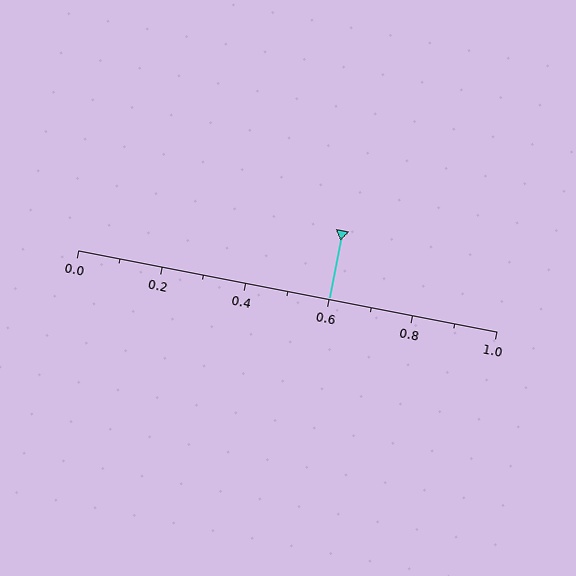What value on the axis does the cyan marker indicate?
The marker indicates approximately 0.6.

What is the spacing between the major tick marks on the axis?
The major ticks are spaced 0.2 apart.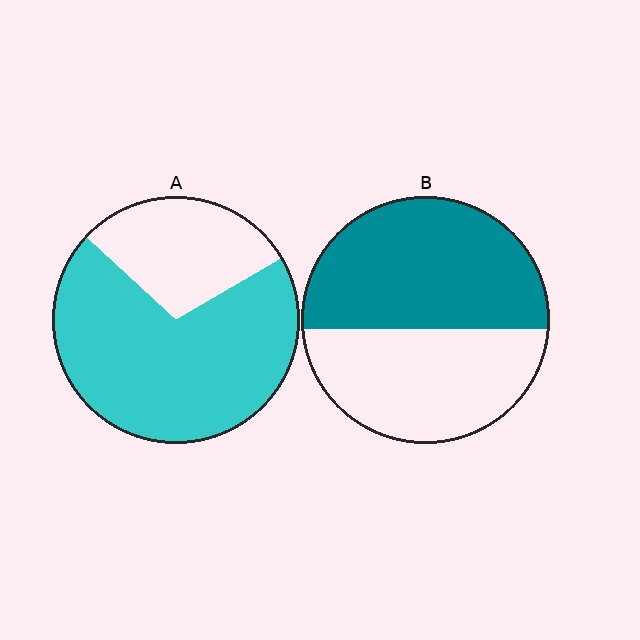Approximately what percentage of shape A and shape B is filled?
A is approximately 70% and B is approximately 55%.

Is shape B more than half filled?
Yes.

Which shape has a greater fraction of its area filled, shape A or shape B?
Shape A.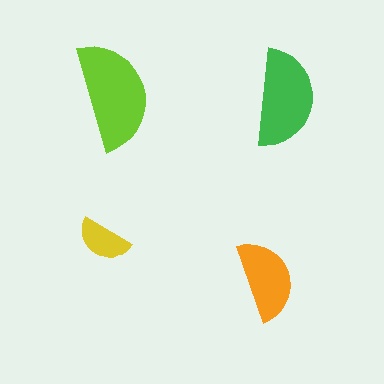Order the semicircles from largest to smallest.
the lime one, the green one, the orange one, the yellow one.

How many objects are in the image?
There are 4 objects in the image.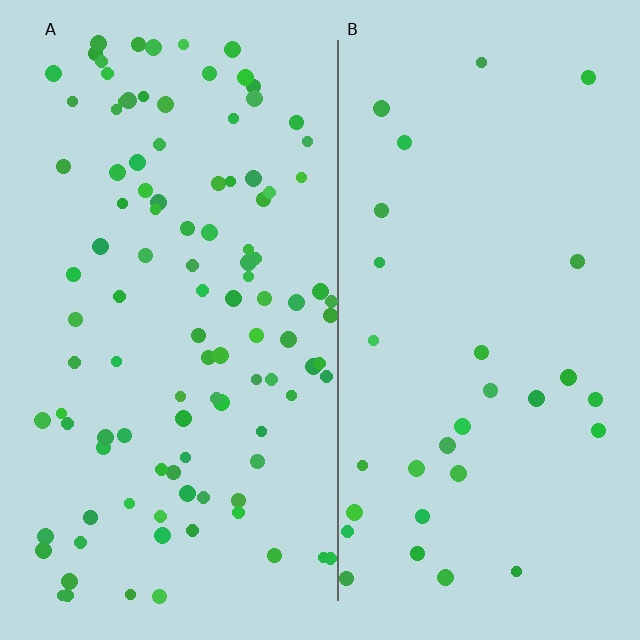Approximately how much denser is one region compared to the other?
Approximately 3.5× — region A over region B.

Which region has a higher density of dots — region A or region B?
A (the left).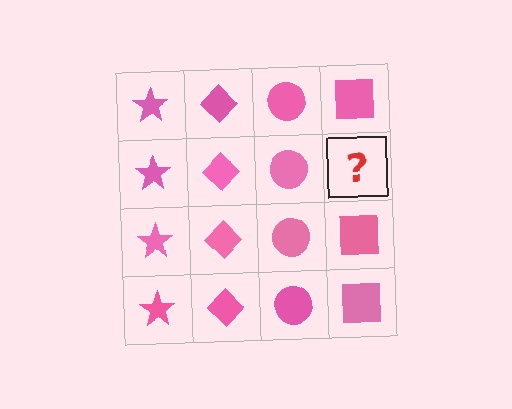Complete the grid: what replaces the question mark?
The question mark should be replaced with a pink square.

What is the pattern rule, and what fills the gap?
The rule is that each column has a consistent shape. The gap should be filled with a pink square.